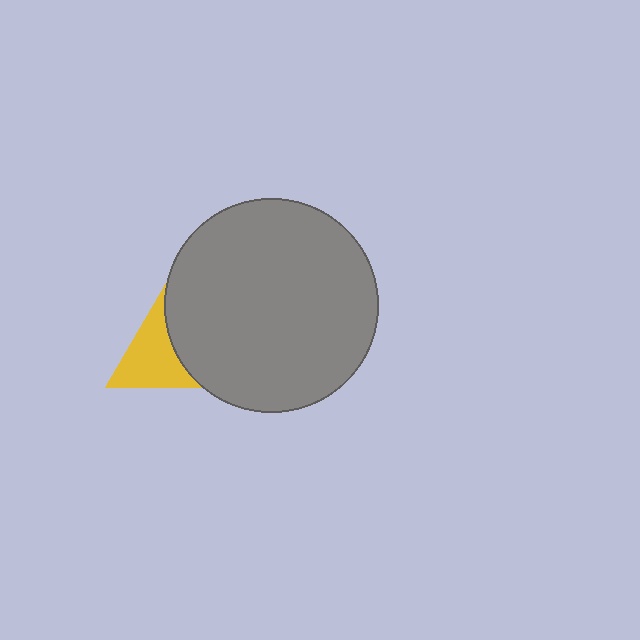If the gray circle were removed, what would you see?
You would see the complete yellow triangle.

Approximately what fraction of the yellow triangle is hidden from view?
Roughly 49% of the yellow triangle is hidden behind the gray circle.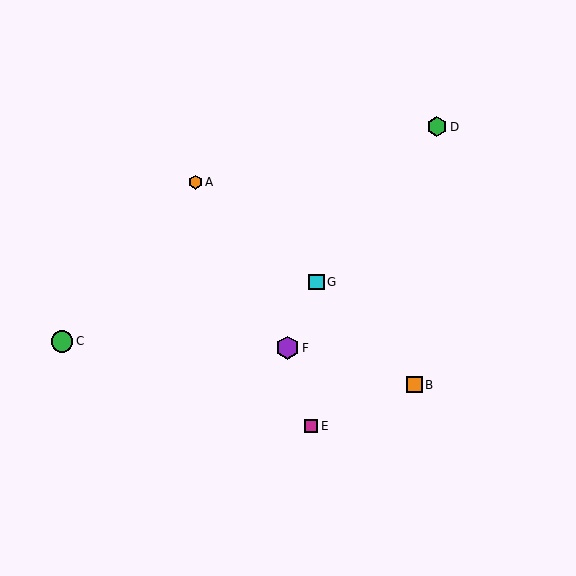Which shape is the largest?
The purple hexagon (labeled F) is the largest.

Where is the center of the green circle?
The center of the green circle is at (62, 341).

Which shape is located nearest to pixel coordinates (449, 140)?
The green hexagon (labeled D) at (437, 127) is nearest to that location.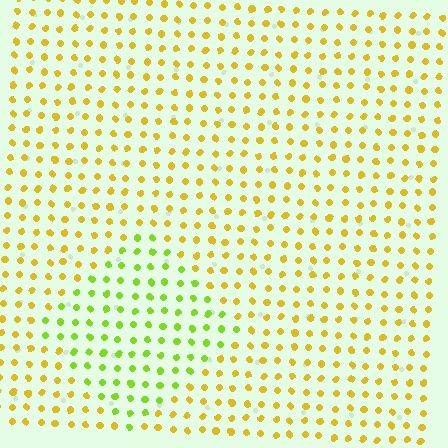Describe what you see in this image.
The image is filled with small yellow elements in a uniform arrangement. A diamond-shaped region is visible where the elements are tinted to a slightly different hue, forming a subtle color boundary.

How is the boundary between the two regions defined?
The boundary is defined purely by a slight shift in hue (about 42 degrees). Spacing, size, and orientation are identical on both sides.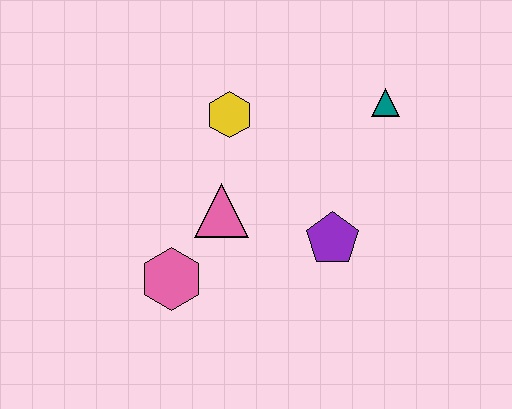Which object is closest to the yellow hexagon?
The pink triangle is closest to the yellow hexagon.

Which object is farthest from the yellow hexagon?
The pink hexagon is farthest from the yellow hexagon.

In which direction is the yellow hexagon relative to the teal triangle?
The yellow hexagon is to the left of the teal triangle.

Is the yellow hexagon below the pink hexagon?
No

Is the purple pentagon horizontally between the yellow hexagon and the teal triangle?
Yes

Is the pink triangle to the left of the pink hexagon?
No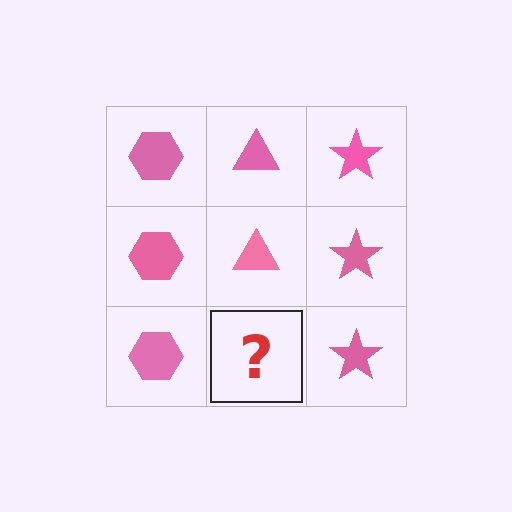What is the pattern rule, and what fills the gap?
The rule is that each column has a consistent shape. The gap should be filled with a pink triangle.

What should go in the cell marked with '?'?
The missing cell should contain a pink triangle.